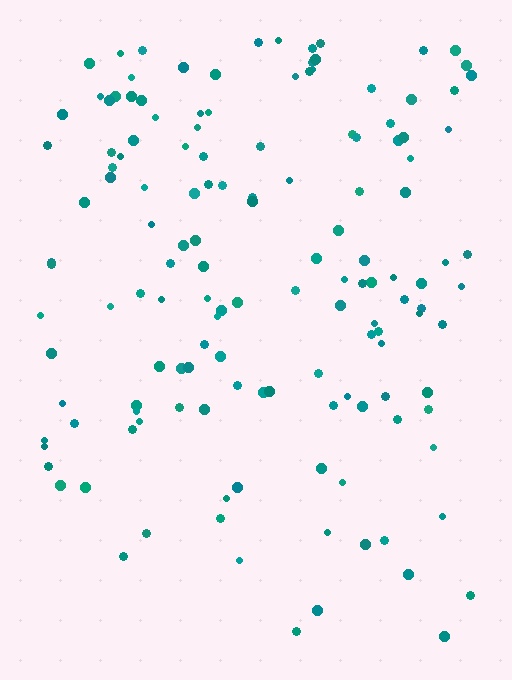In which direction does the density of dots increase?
From bottom to top, with the top side densest.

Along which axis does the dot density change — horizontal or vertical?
Vertical.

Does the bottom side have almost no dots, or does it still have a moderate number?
Still a moderate number, just noticeably fewer than the top.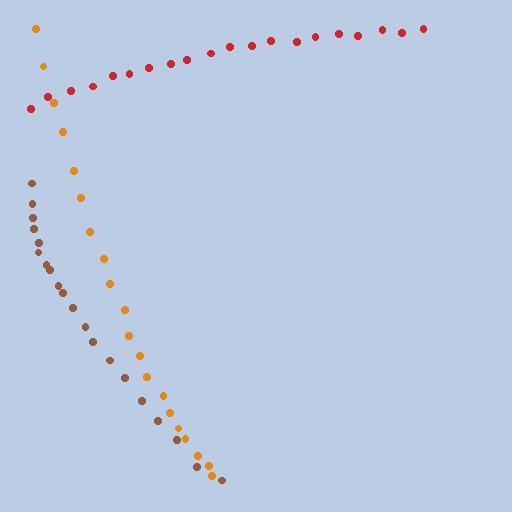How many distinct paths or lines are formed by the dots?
There are 3 distinct paths.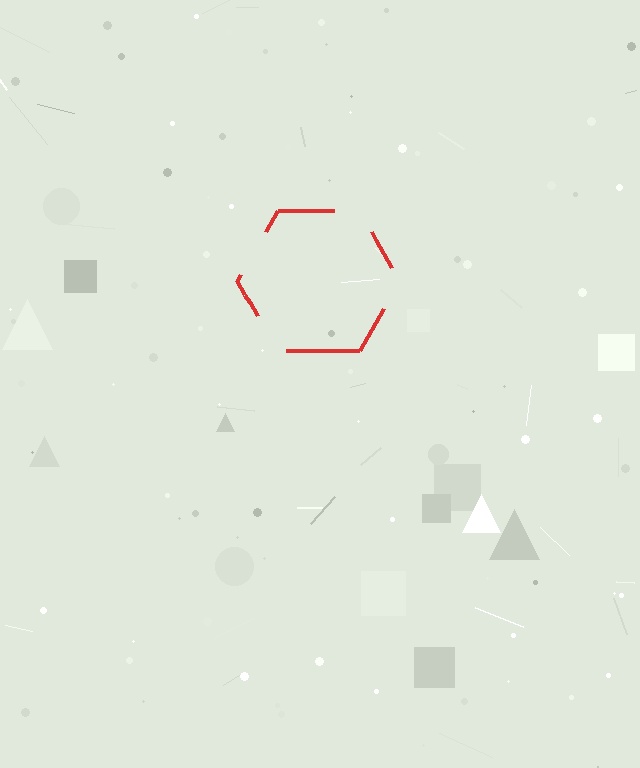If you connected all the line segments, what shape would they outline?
They would outline a hexagon.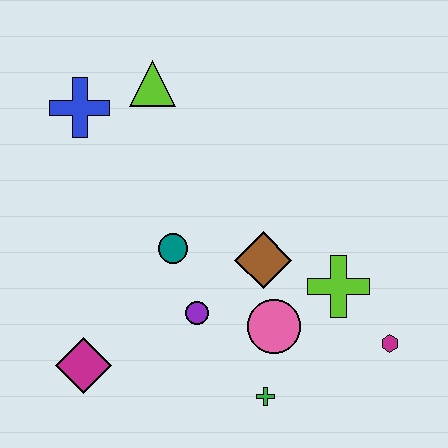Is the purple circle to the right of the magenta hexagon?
No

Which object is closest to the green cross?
The pink circle is closest to the green cross.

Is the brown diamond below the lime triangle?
Yes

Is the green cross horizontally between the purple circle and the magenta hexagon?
Yes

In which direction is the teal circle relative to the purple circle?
The teal circle is above the purple circle.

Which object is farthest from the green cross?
The blue cross is farthest from the green cross.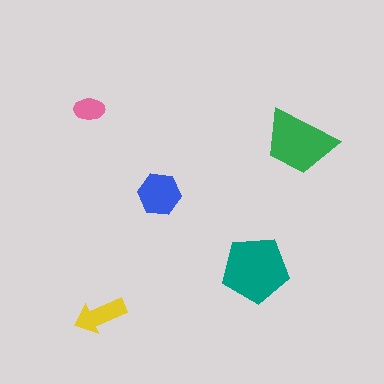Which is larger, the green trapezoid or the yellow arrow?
The green trapezoid.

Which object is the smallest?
The pink ellipse.